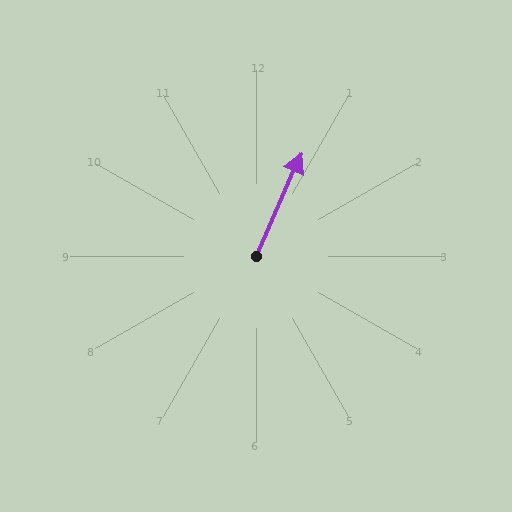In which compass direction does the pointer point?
Northeast.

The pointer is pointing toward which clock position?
Roughly 1 o'clock.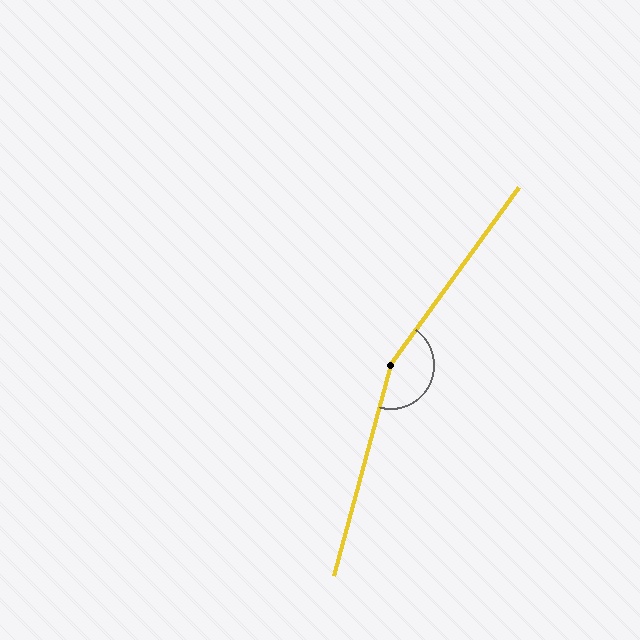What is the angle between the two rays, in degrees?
Approximately 159 degrees.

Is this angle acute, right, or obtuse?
It is obtuse.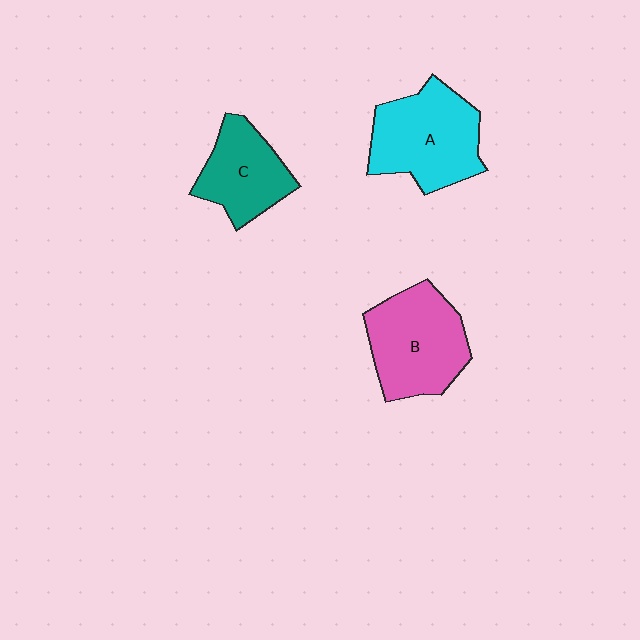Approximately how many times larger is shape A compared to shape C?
Approximately 1.4 times.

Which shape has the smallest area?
Shape C (teal).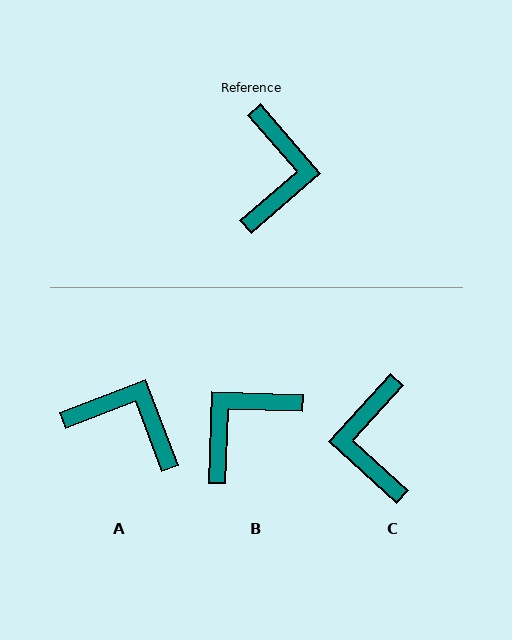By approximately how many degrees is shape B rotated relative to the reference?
Approximately 137 degrees counter-clockwise.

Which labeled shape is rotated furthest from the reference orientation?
C, about 173 degrees away.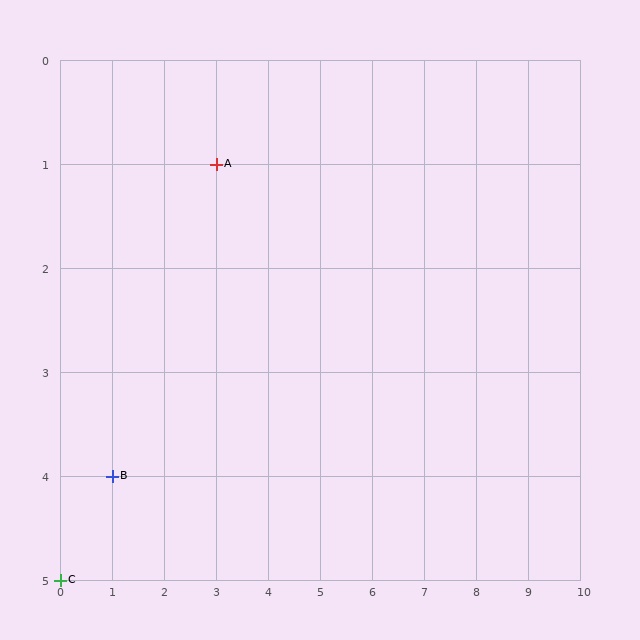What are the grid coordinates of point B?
Point B is at grid coordinates (1, 4).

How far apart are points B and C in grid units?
Points B and C are 1 column and 1 row apart (about 1.4 grid units diagonally).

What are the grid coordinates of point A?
Point A is at grid coordinates (3, 1).